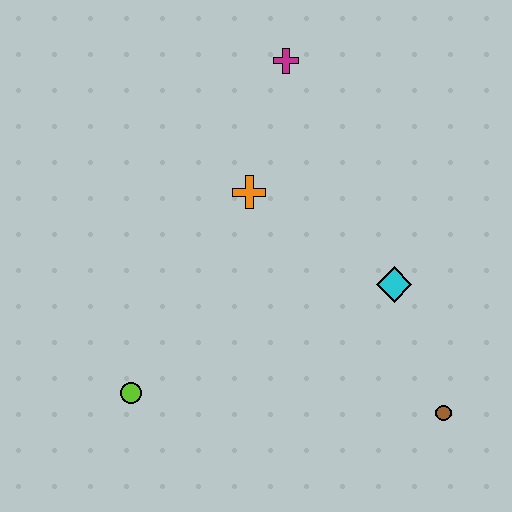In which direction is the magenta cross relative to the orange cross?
The magenta cross is above the orange cross.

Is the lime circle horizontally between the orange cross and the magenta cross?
No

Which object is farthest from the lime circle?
The magenta cross is farthest from the lime circle.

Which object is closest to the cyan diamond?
The brown circle is closest to the cyan diamond.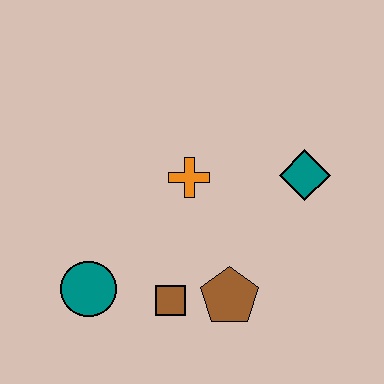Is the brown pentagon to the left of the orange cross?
No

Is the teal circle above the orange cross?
No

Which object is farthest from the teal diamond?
The teal circle is farthest from the teal diamond.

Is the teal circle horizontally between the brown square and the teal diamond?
No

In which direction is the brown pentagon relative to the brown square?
The brown pentagon is to the right of the brown square.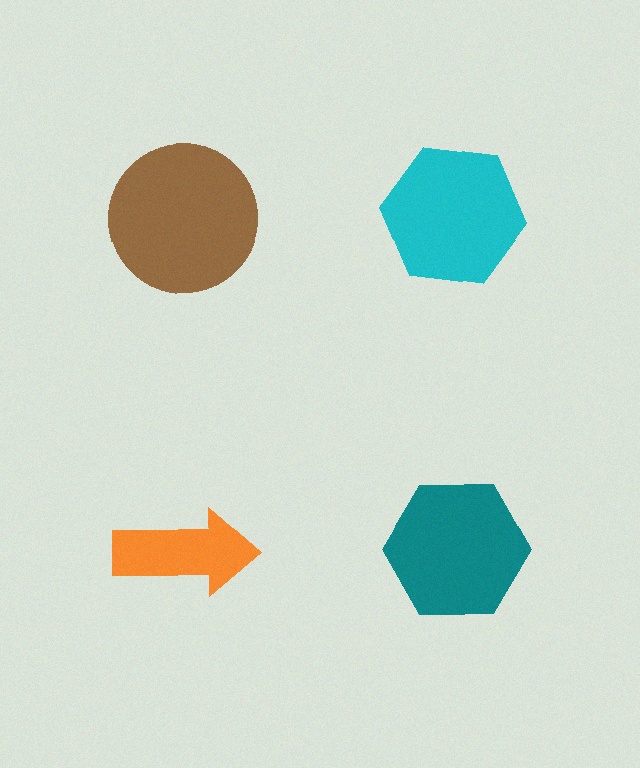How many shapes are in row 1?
2 shapes.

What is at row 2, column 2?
A teal hexagon.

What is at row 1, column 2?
A cyan hexagon.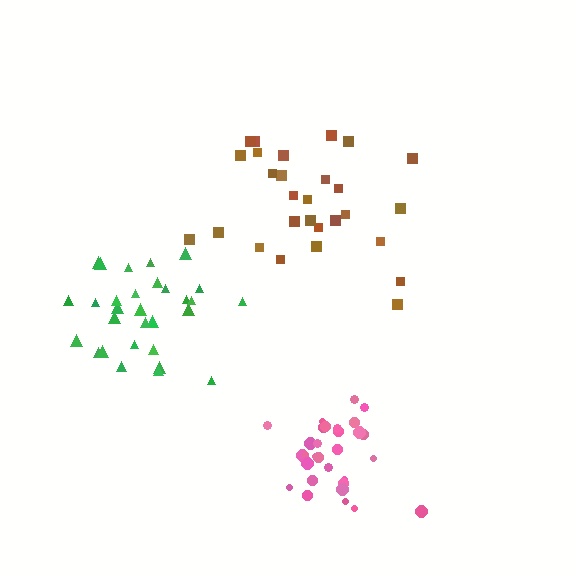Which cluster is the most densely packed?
Pink.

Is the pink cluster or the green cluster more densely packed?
Pink.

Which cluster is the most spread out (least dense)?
Brown.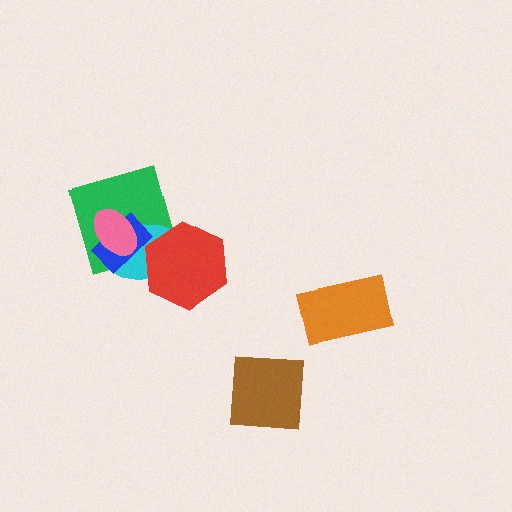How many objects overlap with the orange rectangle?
0 objects overlap with the orange rectangle.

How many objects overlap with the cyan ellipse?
4 objects overlap with the cyan ellipse.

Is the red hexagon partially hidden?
No, no other shape covers it.